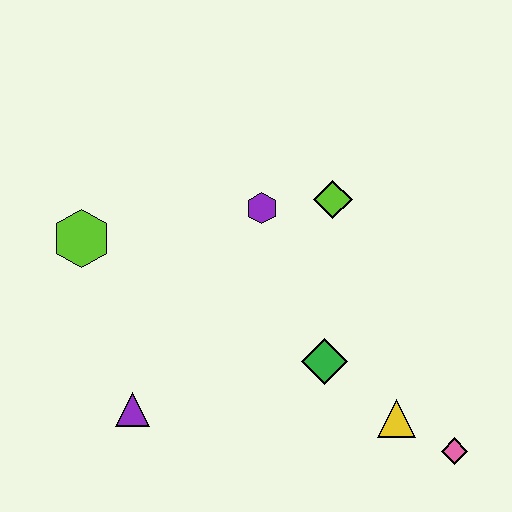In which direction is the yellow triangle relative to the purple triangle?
The yellow triangle is to the right of the purple triangle.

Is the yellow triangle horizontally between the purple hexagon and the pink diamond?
Yes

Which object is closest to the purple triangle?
The lime hexagon is closest to the purple triangle.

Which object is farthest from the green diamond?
The lime hexagon is farthest from the green diamond.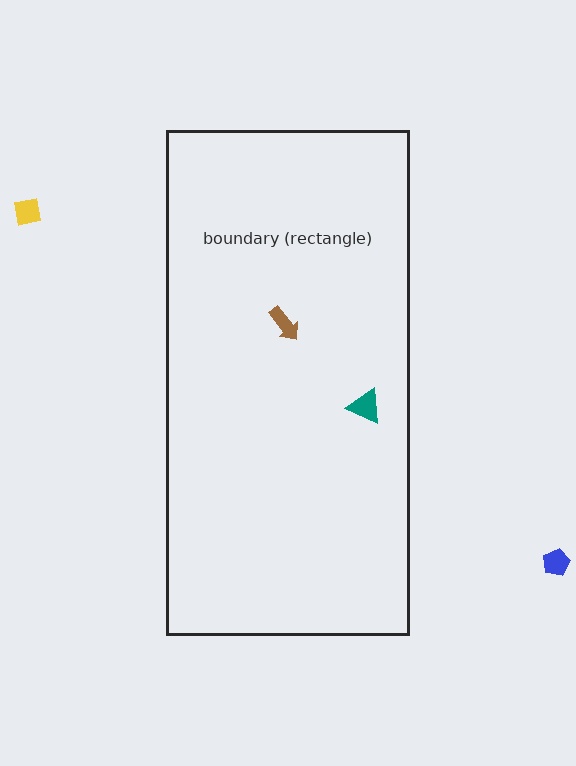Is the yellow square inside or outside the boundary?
Outside.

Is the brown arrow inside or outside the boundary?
Inside.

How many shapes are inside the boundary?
2 inside, 2 outside.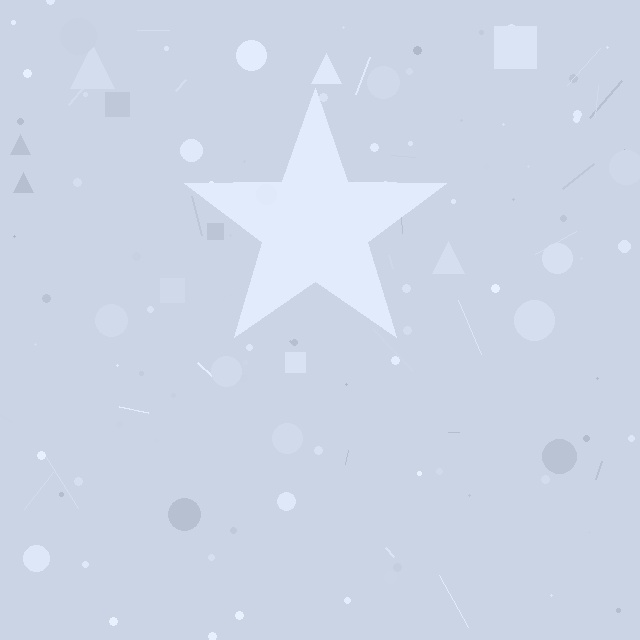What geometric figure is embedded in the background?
A star is embedded in the background.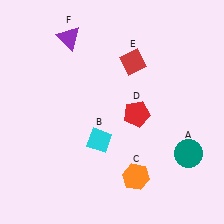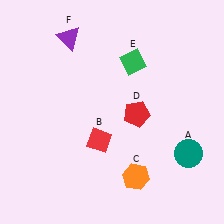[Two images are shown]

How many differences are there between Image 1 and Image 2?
There are 2 differences between the two images.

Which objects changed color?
B changed from cyan to red. E changed from red to green.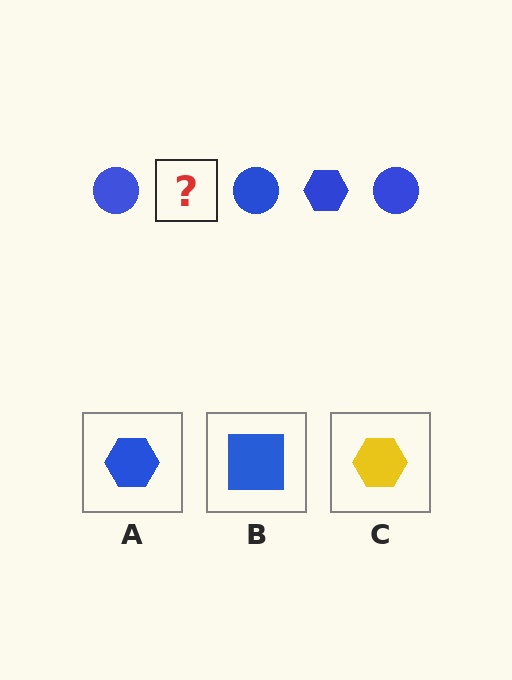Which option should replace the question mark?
Option A.